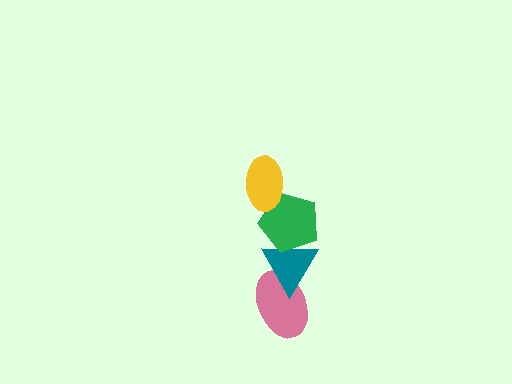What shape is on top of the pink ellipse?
The teal triangle is on top of the pink ellipse.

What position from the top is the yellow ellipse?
The yellow ellipse is 1st from the top.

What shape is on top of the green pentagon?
The yellow ellipse is on top of the green pentagon.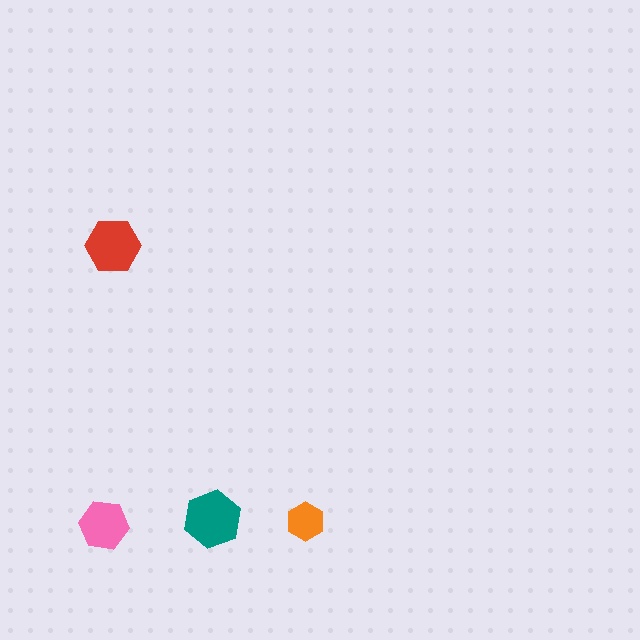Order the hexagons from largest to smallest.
the teal one, the red one, the pink one, the orange one.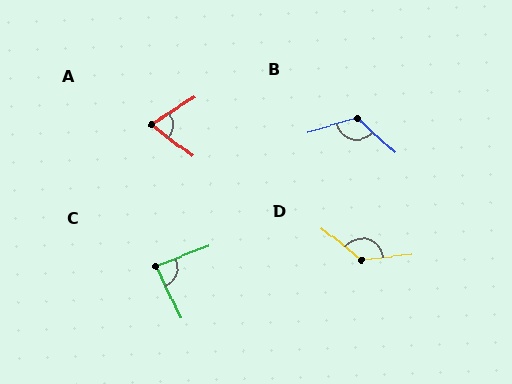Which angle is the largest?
D, at approximately 135 degrees.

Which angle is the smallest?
A, at approximately 69 degrees.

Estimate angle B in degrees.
Approximately 120 degrees.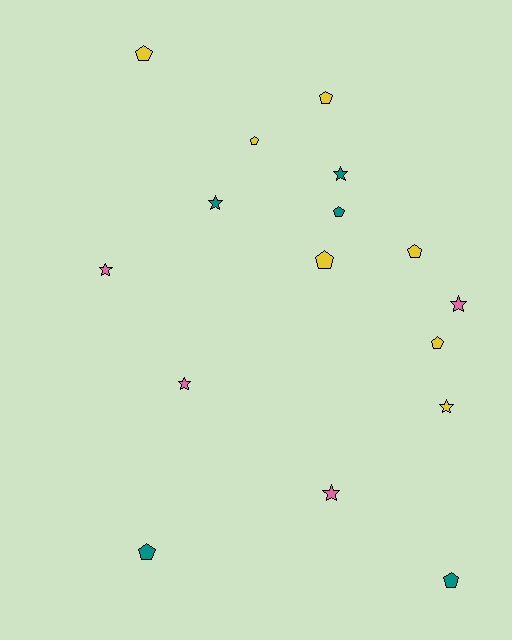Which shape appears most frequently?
Pentagon, with 9 objects.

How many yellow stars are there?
There is 1 yellow star.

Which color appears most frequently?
Yellow, with 7 objects.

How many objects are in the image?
There are 16 objects.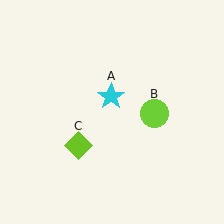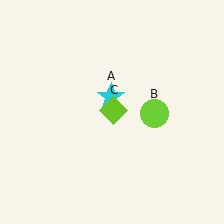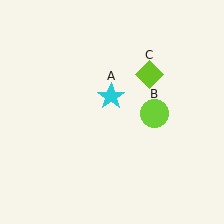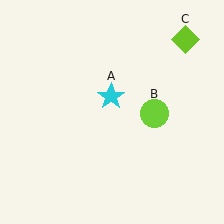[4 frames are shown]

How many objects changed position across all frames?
1 object changed position: lime diamond (object C).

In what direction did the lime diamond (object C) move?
The lime diamond (object C) moved up and to the right.